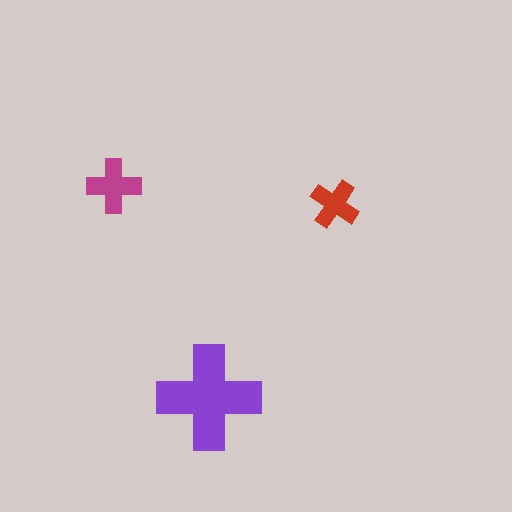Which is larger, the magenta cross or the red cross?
The magenta one.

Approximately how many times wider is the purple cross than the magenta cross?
About 2 times wider.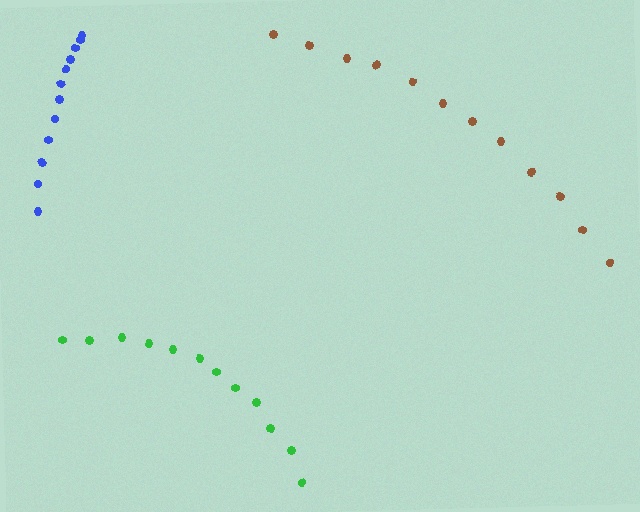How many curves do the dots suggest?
There are 3 distinct paths.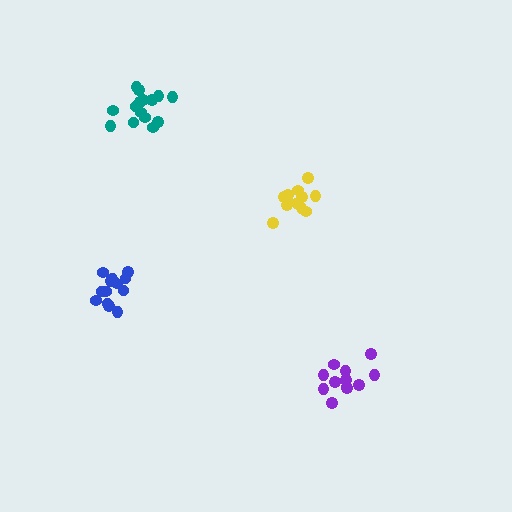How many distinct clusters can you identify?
There are 4 distinct clusters.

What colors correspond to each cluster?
The clusters are colored: blue, yellow, teal, purple.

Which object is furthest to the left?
The blue cluster is leftmost.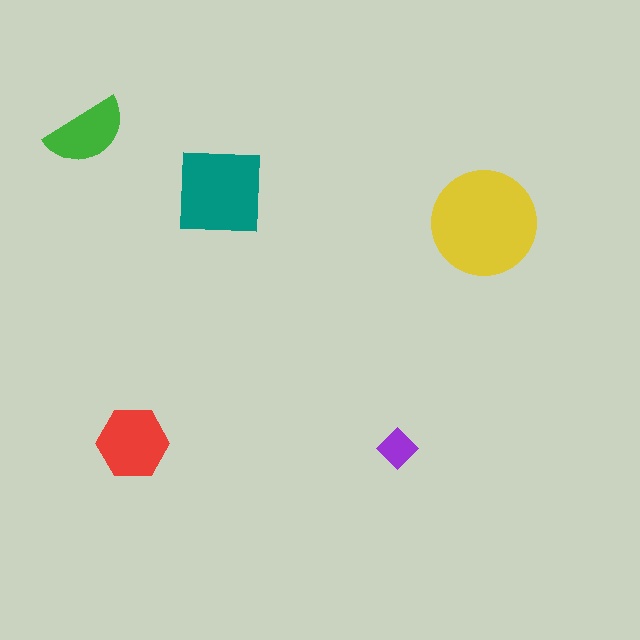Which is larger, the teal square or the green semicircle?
The teal square.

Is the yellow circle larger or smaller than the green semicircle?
Larger.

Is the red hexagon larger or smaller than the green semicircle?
Larger.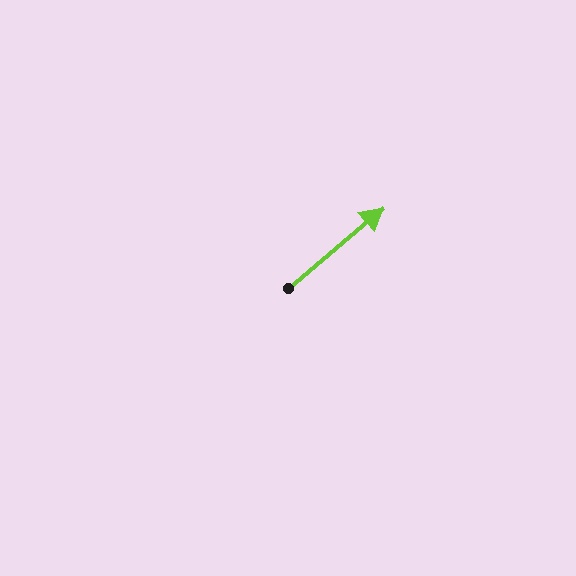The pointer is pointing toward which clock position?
Roughly 2 o'clock.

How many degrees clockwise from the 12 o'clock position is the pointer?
Approximately 50 degrees.